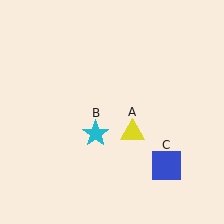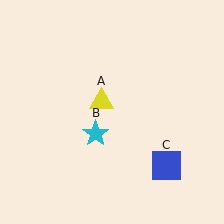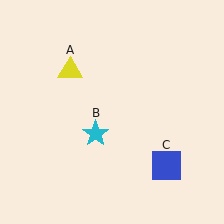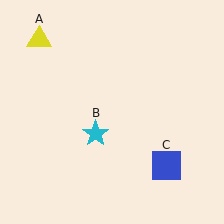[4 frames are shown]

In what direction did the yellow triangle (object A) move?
The yellow triangle (object A) moved up and to the left.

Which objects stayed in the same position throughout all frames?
Cyan star (object B) and blue square (object C) remained stationary.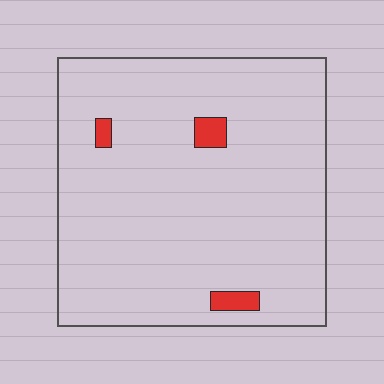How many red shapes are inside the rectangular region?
3.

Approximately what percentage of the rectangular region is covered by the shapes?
Approximately 5%.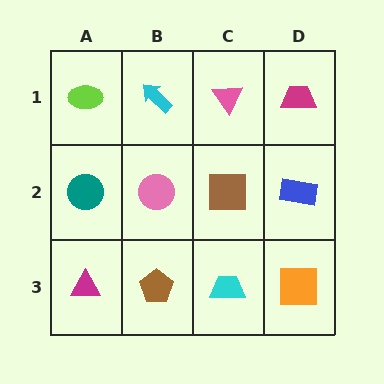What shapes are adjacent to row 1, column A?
A teal circle (row 2, column A), a cyan arrow (row 1, column B).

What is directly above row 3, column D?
A blue rectangle.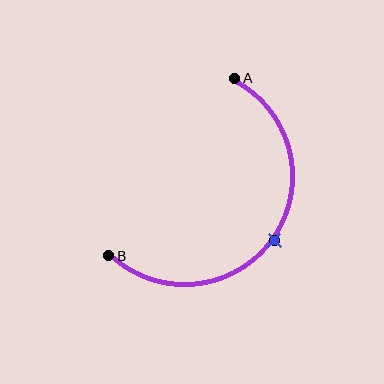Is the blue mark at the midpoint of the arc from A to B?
Yes. The blue mark lies on the arc at equal arc-length from both A and B — it is the arc midpoint.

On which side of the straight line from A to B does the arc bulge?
The arc bulges below and to the right of the straight line connecting A and B.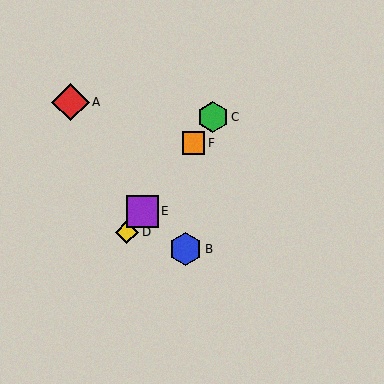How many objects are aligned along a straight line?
4 objects (C, D, E, F) are aligned along a straight line.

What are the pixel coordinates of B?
Object B is at (186, 249).